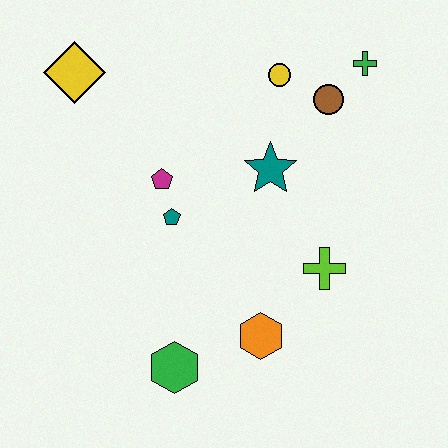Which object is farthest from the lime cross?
The yellow diamond is farthest from the lime cross.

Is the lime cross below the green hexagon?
No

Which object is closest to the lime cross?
The orange hexagon is closest to the lime cross.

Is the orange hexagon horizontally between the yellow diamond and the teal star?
Yes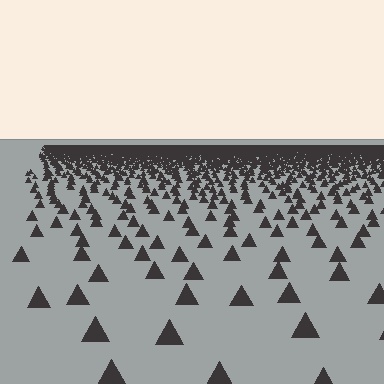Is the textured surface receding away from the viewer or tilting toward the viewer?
The surface is receding away from the viewer. Texture elements get smaller and denser toward the top.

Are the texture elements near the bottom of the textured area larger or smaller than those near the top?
Larger. Near the bottom, elements are closer to the viewer and appear at a bigger on-screen size.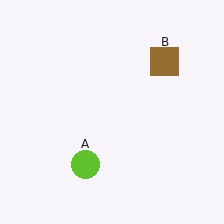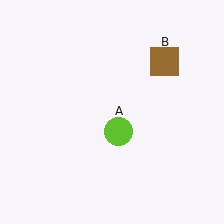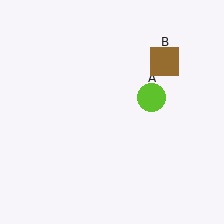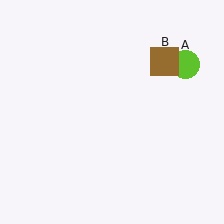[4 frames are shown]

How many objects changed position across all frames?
1 object changed position: lime circle (object A).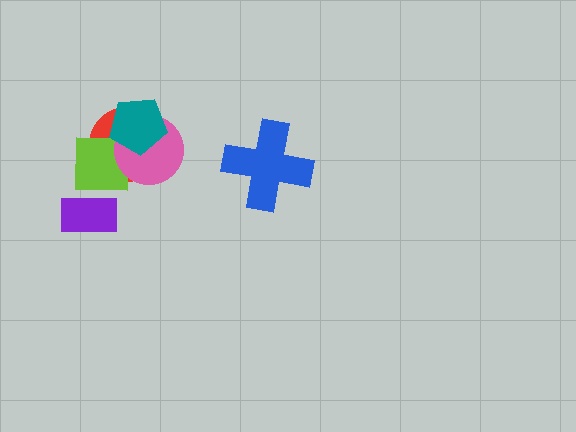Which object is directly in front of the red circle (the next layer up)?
The lime square is directly in front of the red circle.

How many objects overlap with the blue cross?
0 objects overlap with the blue cross.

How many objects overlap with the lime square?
2 objects overlap with the lime square.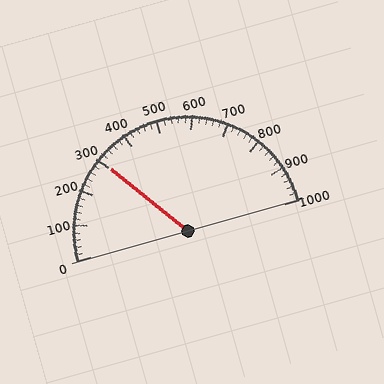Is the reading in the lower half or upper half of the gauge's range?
The reading is in the lower half of the range (0 to 1000).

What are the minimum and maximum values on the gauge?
The gauge ranges from 0 to 1000.